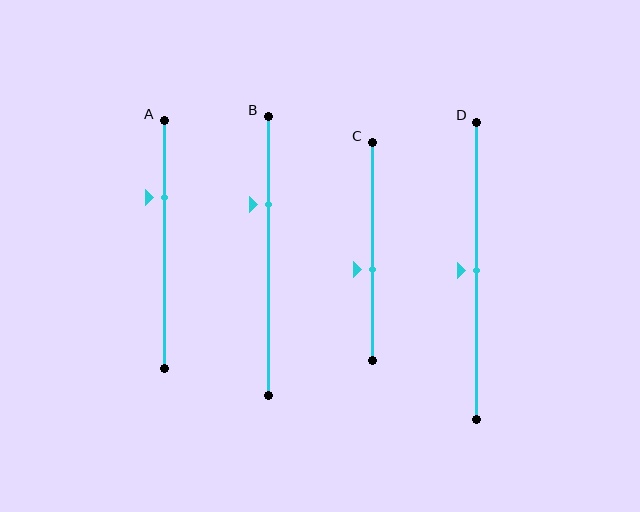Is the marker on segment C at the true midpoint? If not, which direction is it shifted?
No, the marker on segment C is shifted downward by about 8% of the segment length.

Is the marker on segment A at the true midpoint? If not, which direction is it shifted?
No, the marker on segment A is shifted upward by about 19% of the segment length.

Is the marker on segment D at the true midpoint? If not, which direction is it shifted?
Yes, the marker on segment D is at the true midpoint.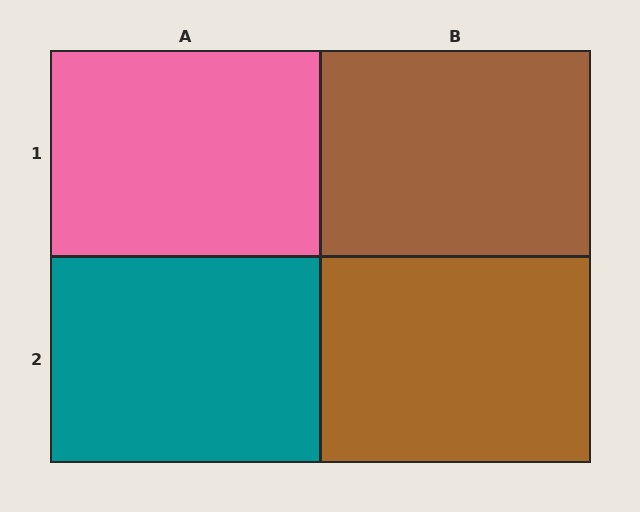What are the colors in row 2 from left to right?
Teal, brown.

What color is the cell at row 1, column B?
Brown.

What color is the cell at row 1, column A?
Pink.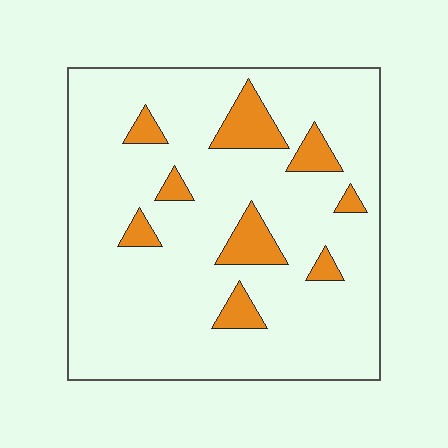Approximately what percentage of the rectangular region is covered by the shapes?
Approximately 10%.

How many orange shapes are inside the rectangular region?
9.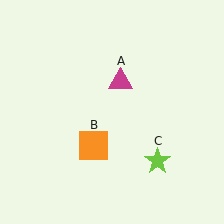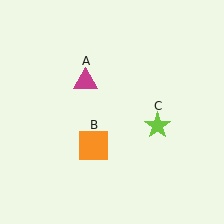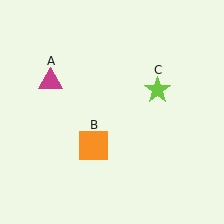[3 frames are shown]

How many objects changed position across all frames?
2 objects changed position: magenta triangle (object A), lime star (object C).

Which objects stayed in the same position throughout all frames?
Orange square (object B) remained stationary.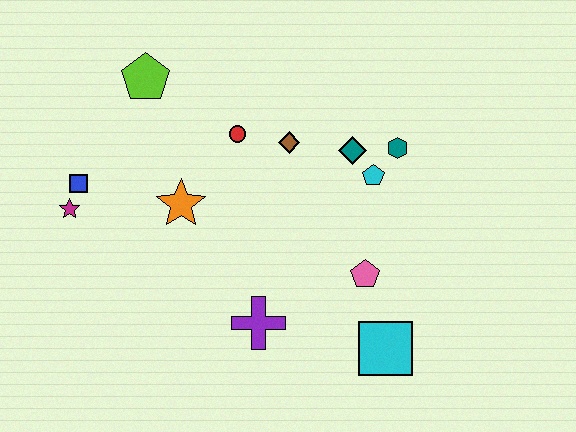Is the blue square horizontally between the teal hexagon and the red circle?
No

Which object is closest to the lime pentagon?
The red circle is closest to the lime pentagon.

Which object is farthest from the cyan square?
The lime pentagon is farthest from the cyan square.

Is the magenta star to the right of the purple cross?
No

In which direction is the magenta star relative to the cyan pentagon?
The magenta star is to the left of the cyan pentagon.